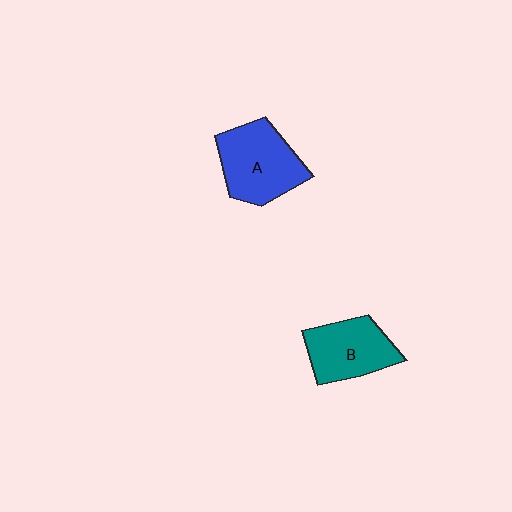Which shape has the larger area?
Shape A (blue).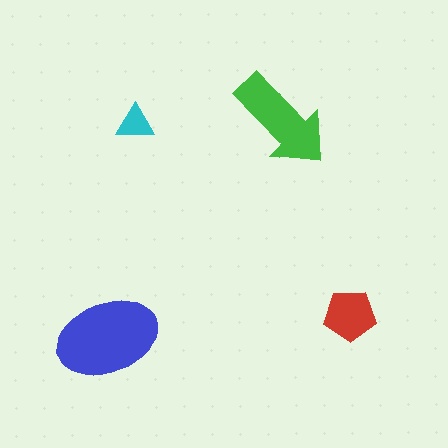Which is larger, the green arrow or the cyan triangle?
The green arrow.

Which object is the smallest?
The cyan triangle.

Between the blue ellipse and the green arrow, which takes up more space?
The blue ellipse.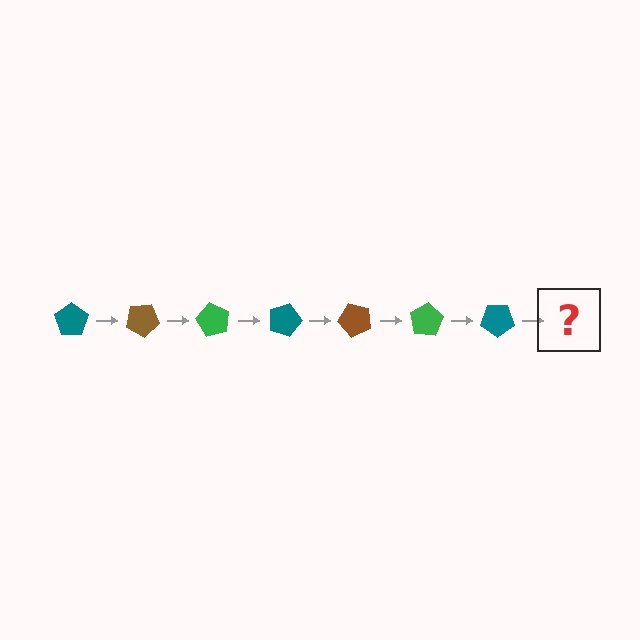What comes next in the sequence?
The next element should be a brown pentagon, rotated 210 degrees from the start.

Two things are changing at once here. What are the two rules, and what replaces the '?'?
The two rules are that it rotates 30 degrees each step and the color cycles through teal, brown, and green. The '?' should be a brown pentagon, rotated 210 degrees from the start.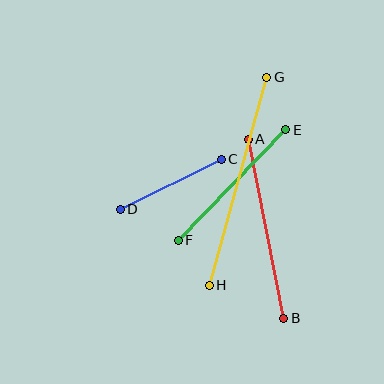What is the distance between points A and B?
The distance is approximately 183 pixels.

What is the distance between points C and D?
The distance is approximately 113 pixels.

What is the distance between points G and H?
The distance is approximately 216 pixels.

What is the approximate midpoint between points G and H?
The midpoint is at approximately (238, 181) pixels.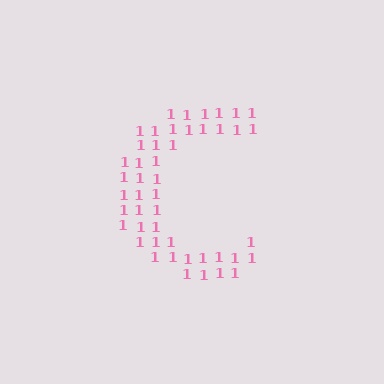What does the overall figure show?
The overall figure shows the letter C.